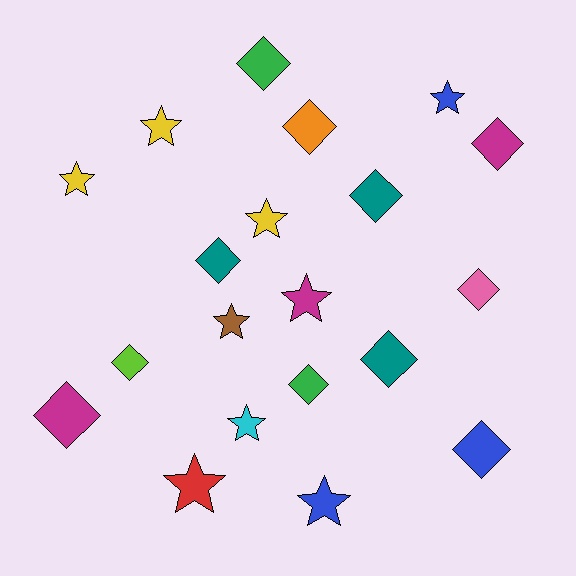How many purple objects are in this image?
There are no purple objects.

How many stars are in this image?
There are 9 stars.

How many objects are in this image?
There are 20 objects.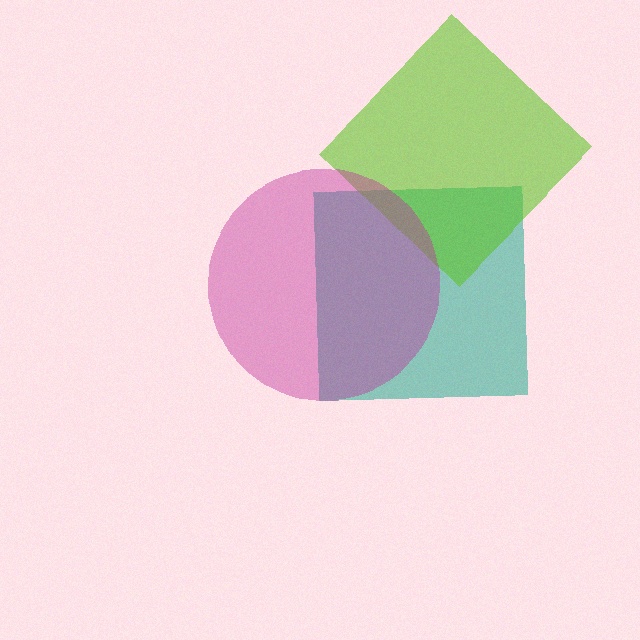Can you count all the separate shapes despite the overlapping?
Yes, there are 3 separate shapes.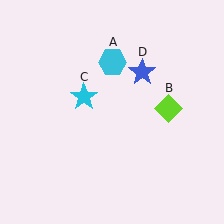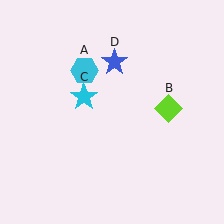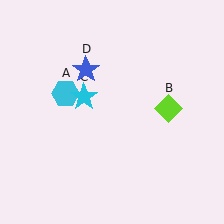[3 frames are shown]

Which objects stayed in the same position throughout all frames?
Lime diamond (object B) and cyan star (object C) remained stationary.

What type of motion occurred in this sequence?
The cyan hexagon (object A), blue star (object D) rotated counterclockwise around the center of the scene.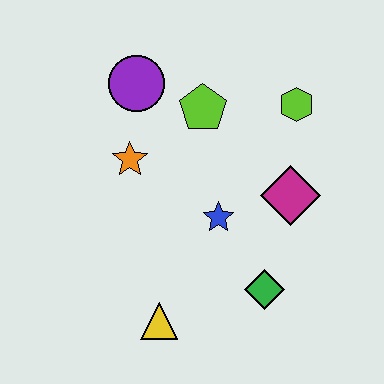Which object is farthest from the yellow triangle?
The lime hexagon is farthest from the yellow triangle.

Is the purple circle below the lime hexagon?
No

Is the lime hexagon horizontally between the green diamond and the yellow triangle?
No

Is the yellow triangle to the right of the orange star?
Yes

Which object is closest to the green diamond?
The blue star is closest to the green diamond.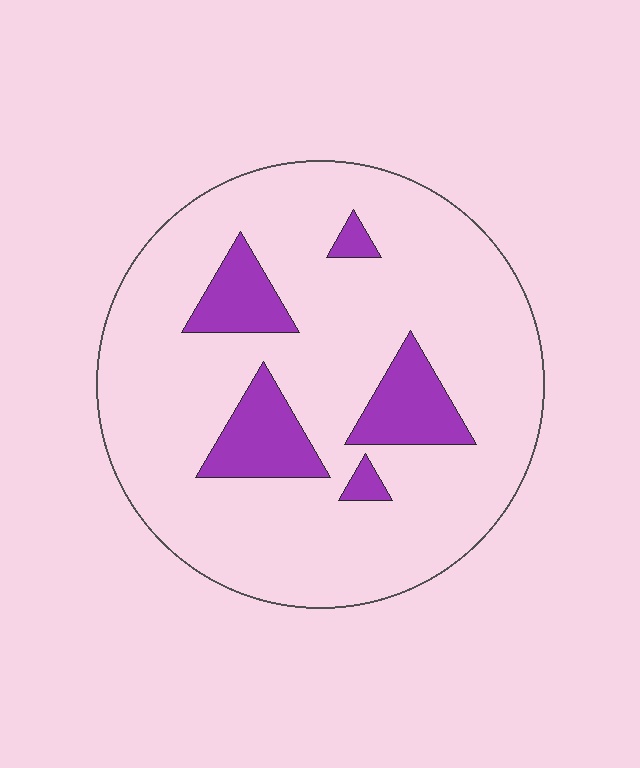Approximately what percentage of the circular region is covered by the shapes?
Approximately 15%.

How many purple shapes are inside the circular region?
5.